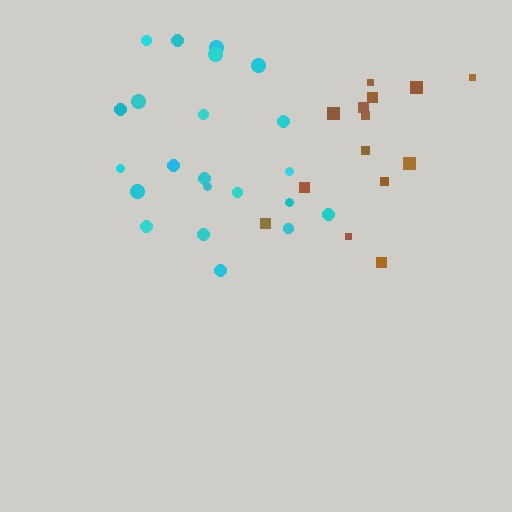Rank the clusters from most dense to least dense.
cyan, brown.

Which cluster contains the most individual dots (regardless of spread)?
Cyan (22).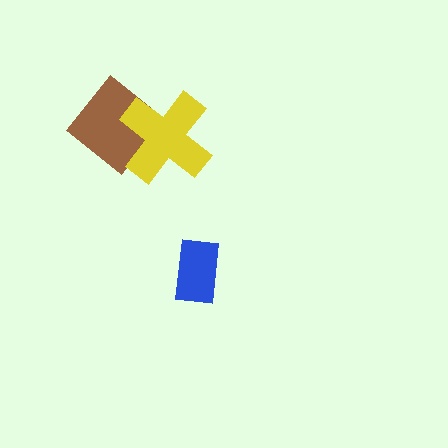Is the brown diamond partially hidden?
Yes, it is partially covered by another shape.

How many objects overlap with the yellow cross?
1 object overlaps with the yellow cross.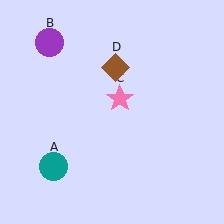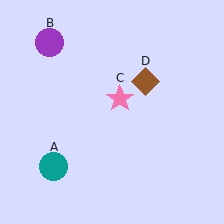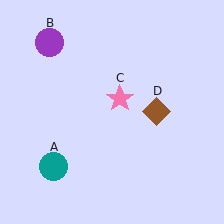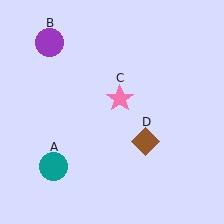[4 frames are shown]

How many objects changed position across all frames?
1 object changed position: brown diamond (object D).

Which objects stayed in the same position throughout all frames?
Teal circle (object A) and purple circle (object B) and pink star (object C) remained stationary.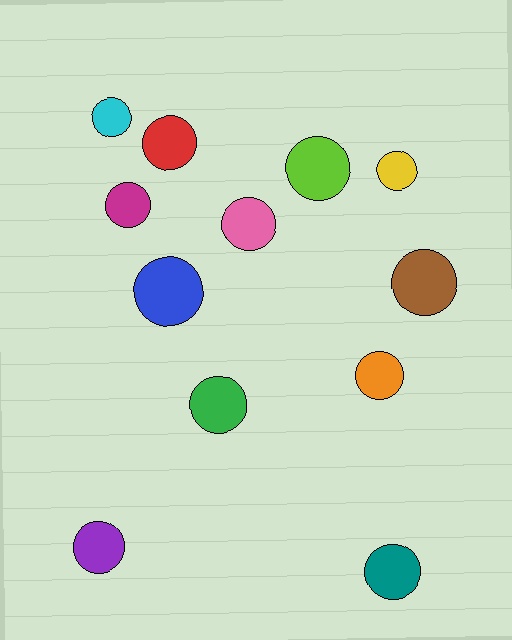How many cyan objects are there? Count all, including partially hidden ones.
There is 1 cyan object.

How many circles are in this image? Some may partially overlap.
There are 12 circles.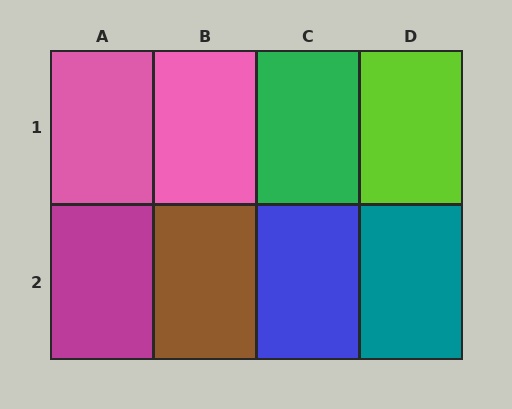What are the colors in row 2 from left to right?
Magenta, brown, blue, teal.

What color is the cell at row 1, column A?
Pink.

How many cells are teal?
1 cell is teal.